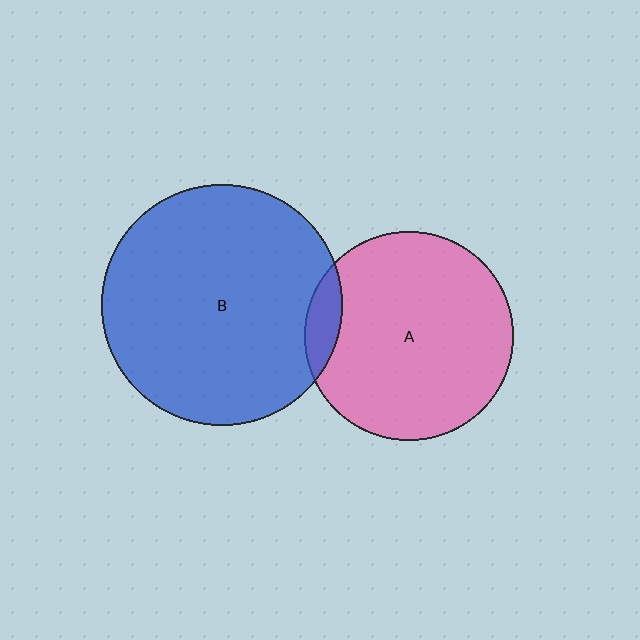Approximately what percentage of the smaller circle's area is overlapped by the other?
Approximately 10%.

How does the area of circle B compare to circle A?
Approximately 1.3 times.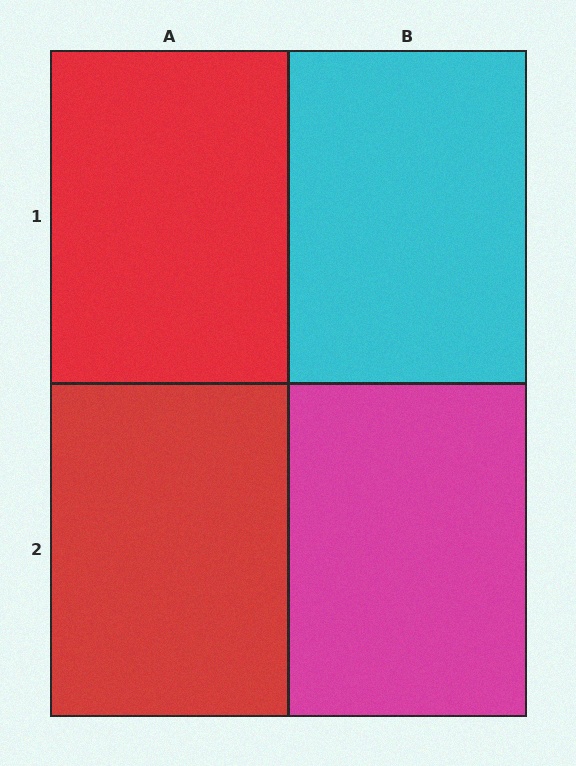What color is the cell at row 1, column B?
Cyan.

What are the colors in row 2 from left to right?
Red, magenta.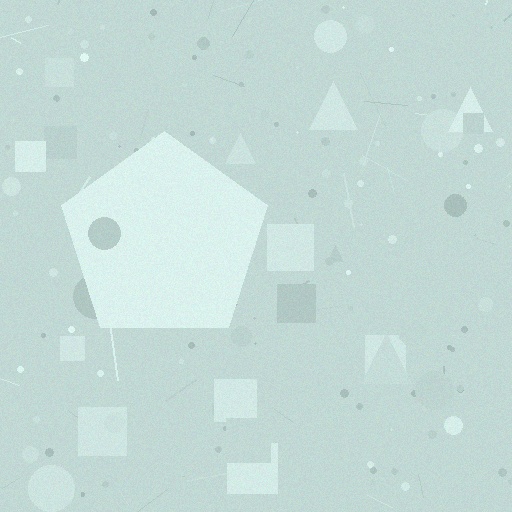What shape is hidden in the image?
A pentagon is hidden in the image.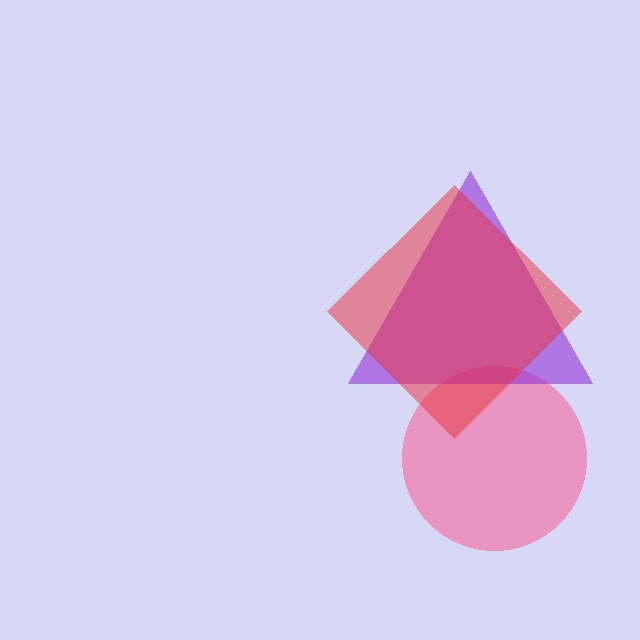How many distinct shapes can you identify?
There are 3 distinct shapes: a pink circle, a purple triangle, a red diamond.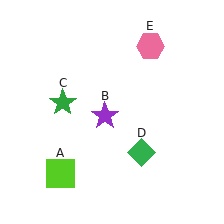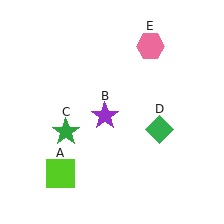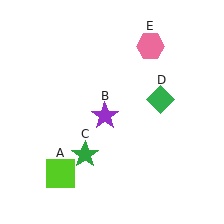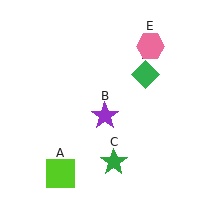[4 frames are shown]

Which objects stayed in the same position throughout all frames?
Lime square (object A) and purple star (object B) and pink hexagon (object E) remained stationary.